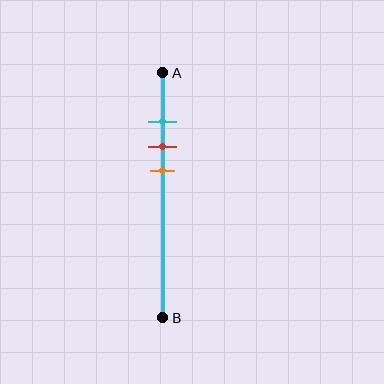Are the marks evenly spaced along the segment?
Yes, the marks are approximately evenly spaced.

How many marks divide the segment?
There are 3 marks dividing the segment.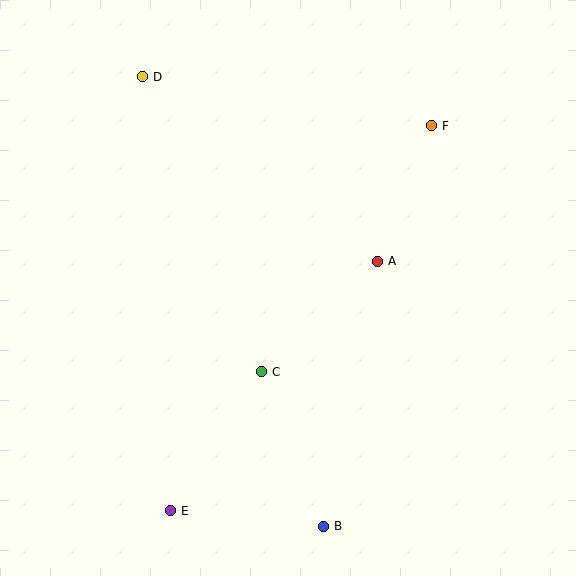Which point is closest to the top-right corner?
Point F is closest to the top-right corner.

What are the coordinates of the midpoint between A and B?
The midpoint between A and B is at (351, 394).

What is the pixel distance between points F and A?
The distance between F and A is 146 pixels.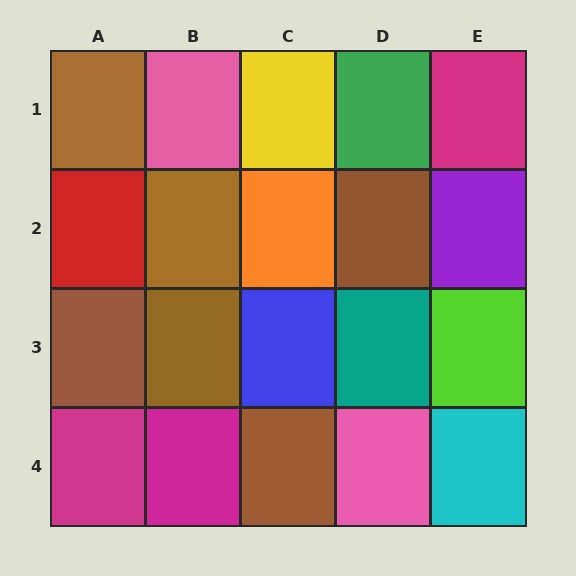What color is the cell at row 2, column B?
Brown.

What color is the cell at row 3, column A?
Brown.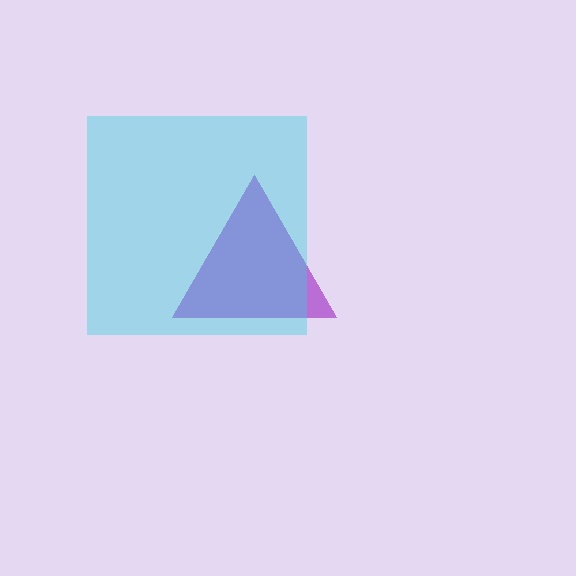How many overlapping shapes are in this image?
There are 2 overlapping shapes in the image.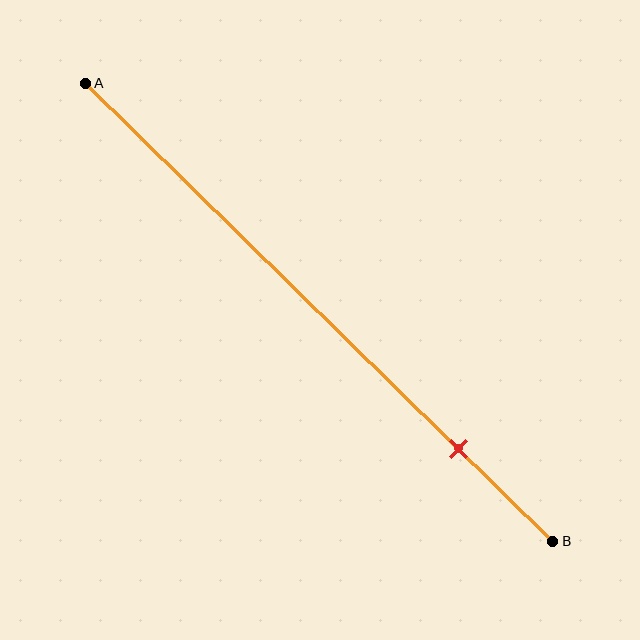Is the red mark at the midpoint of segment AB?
No, the mark is at about 80% from A, not at the 50% midpoint.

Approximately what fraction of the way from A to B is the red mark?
The red mark is approximately 80% of the way from A to B.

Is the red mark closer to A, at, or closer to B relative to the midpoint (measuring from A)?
The red mark is closer to point B than the midpoint of segment AB.